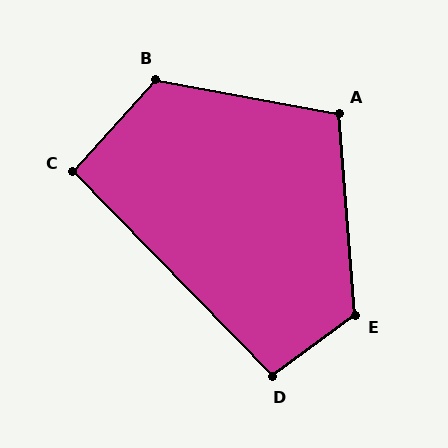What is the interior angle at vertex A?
Approximately 105 degrees (obtuse).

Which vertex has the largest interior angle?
E, at approximately 122 degrees.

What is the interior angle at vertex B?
Approximately 121 degrees (obtuse).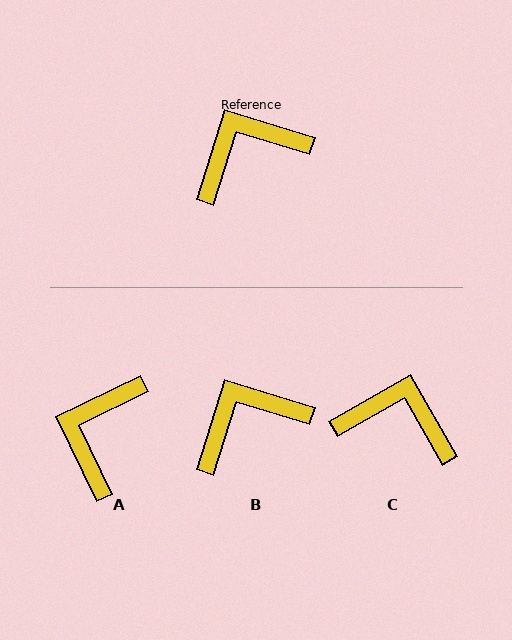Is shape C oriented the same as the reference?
No, it is off by about 43 degrees.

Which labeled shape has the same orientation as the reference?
B.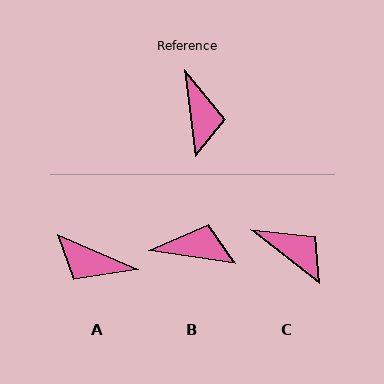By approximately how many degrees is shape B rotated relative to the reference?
Approximately 74 degrees counter-clockwise.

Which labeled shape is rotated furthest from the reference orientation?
A, about 120 degrees away.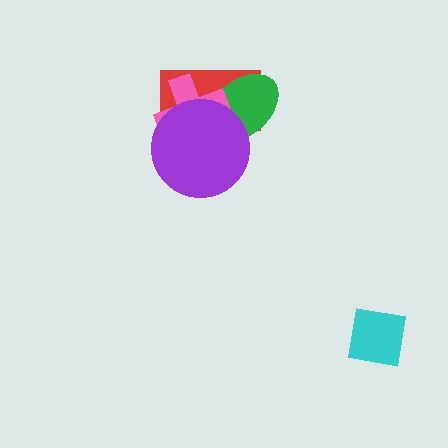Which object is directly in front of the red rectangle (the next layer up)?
The green ellipse is directly in front of the red rectangle.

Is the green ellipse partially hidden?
Yes, it is partially covered by another shape.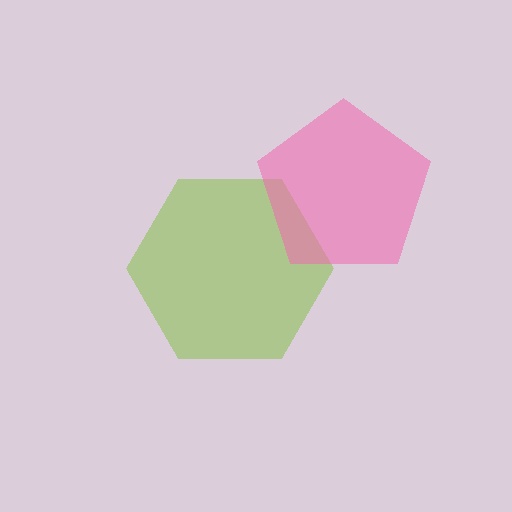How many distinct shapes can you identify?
There are 2 distinct shapes: a lime hexagon, a pink pentagon.